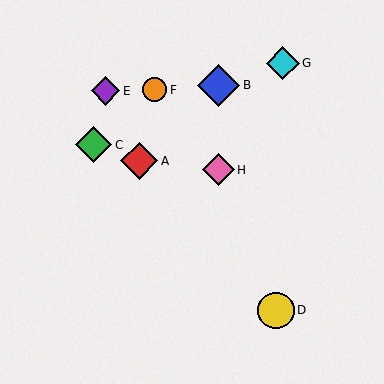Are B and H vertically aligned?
Yes, both are at x≈219.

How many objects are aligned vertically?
2 objects (B, H) are aligned vertically.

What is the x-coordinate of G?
Object G is at x≈283.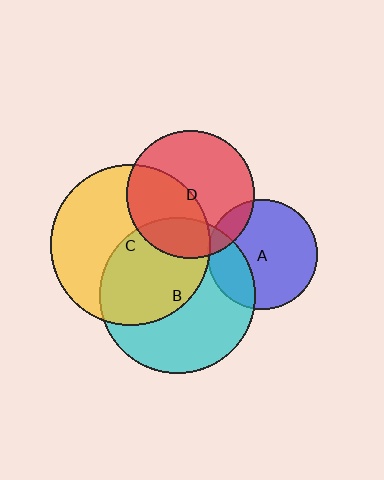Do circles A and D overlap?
Yes.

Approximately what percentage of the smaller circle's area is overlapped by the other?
Approximately 15%.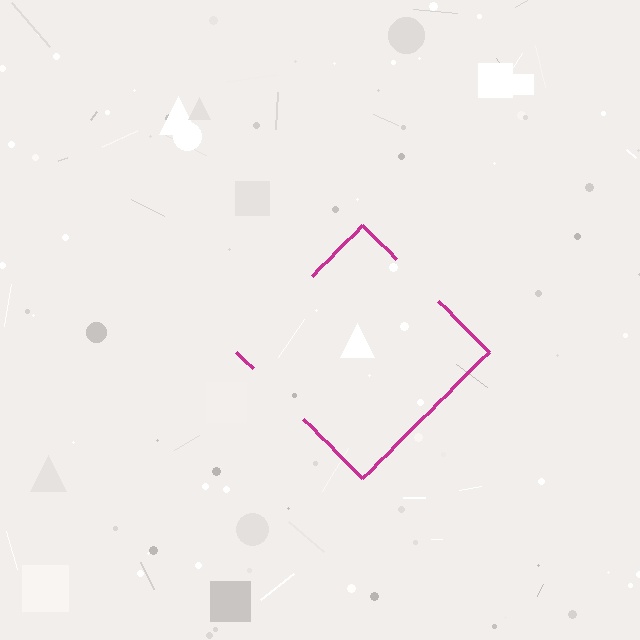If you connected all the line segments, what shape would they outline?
They would outline a diamond.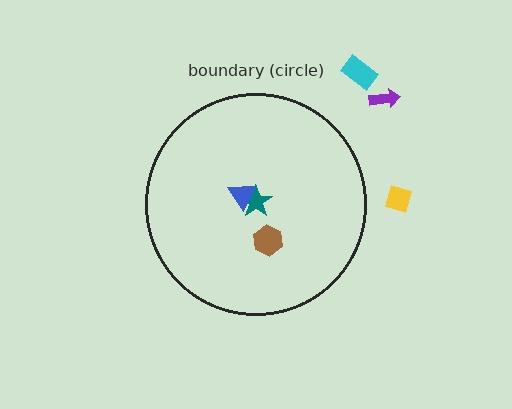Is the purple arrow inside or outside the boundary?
Outside.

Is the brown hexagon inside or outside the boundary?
Inside.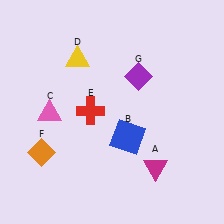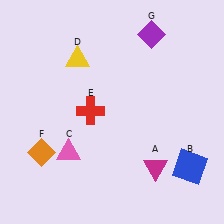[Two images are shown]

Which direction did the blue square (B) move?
The blue square (B) moved right.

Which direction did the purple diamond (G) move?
The purple diamond (G) moved up.